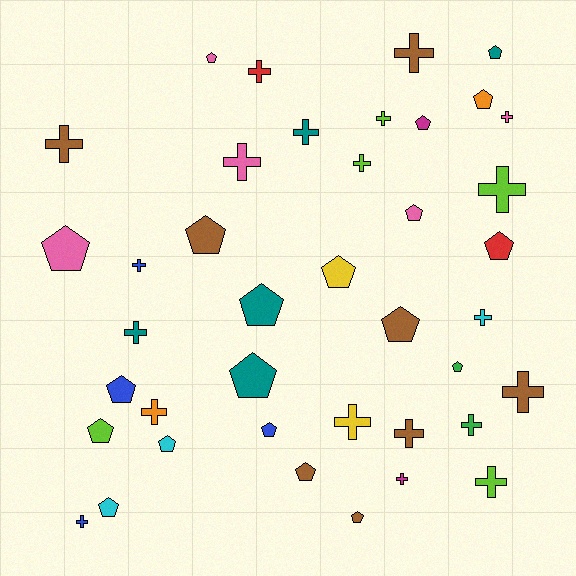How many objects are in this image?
There are 40 objects.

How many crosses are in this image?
There are 20 crosses.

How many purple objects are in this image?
There are no purple objects.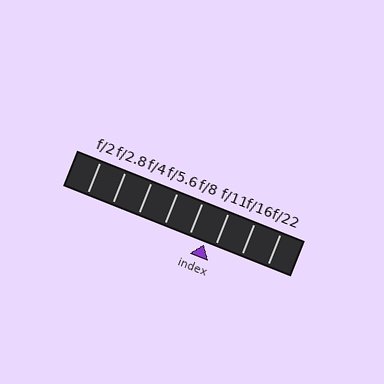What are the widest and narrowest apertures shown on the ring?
The widest aperture shown is f/2 and the narrowest is f/22.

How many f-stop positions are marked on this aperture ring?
There are 8 f-stop positions marked.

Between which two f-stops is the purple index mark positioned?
The index mark is between f/8 and f/11.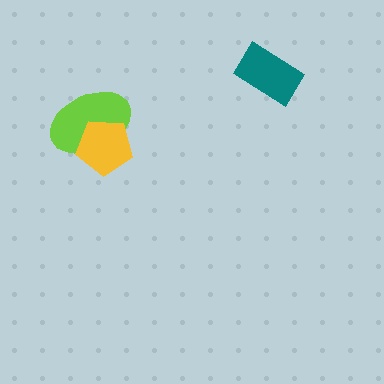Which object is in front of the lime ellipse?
The yellow pentagon is in front of the lime ellipse.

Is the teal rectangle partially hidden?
No, no other shape covers it.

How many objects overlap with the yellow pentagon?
1 object overlaps with the yellow pentagon.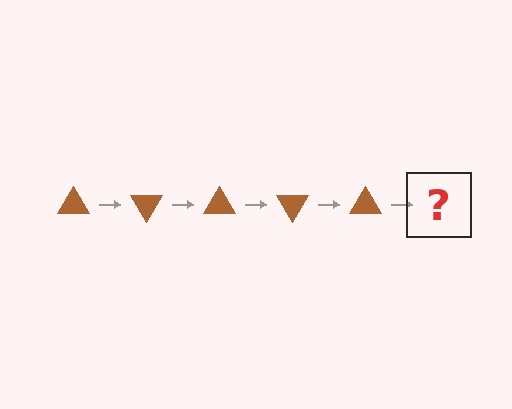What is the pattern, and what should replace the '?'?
The pattern is that the triangle rotates 60 degrees each step. The '?' should be a brown triangle rotated 300 degrees.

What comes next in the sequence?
The next element should be a brown triangle rotated 300 degrees.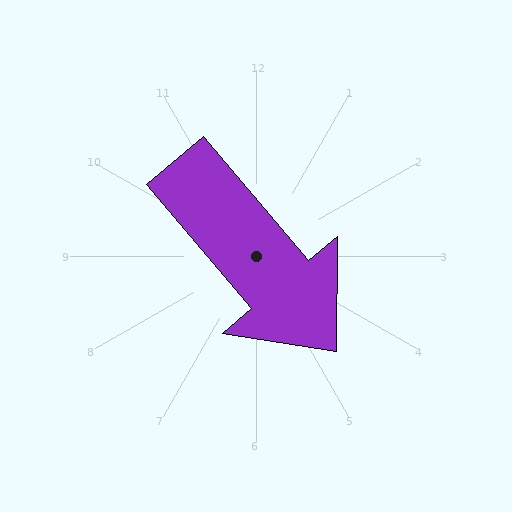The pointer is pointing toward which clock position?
Roughly 5 o'clock.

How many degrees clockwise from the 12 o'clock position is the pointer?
Approximately 140 degrees.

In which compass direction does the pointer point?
Southeast.